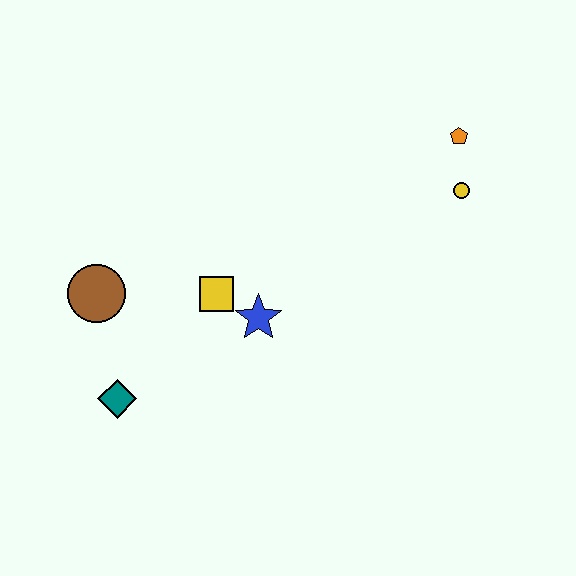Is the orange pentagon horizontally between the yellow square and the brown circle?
No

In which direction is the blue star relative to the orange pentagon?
The blue star is to the left of the orange pentagon.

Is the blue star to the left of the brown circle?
No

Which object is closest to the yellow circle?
The orange pentagon is closest to the yellow circle.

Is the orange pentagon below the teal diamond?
No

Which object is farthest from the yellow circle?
The teal diamond is farthest from the yellow circle.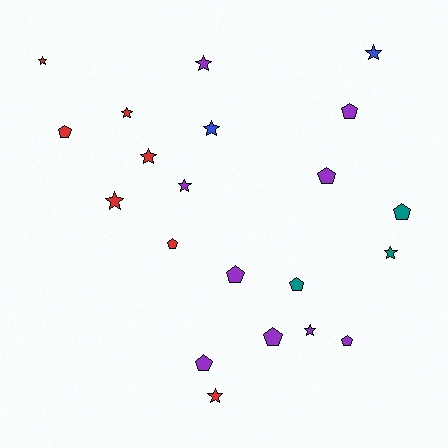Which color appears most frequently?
Purple, with 9 objects.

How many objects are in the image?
There are 21 objects.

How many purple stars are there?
There are 3 purple stars.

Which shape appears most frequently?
Star, with 11 objects.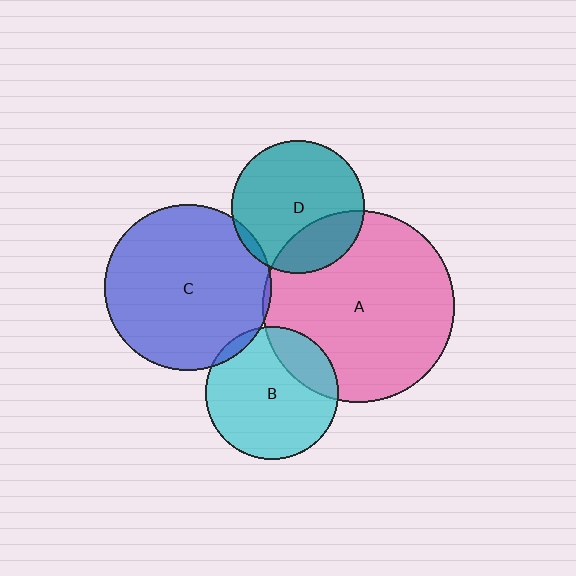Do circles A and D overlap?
Yes.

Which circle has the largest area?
Circle A (pink).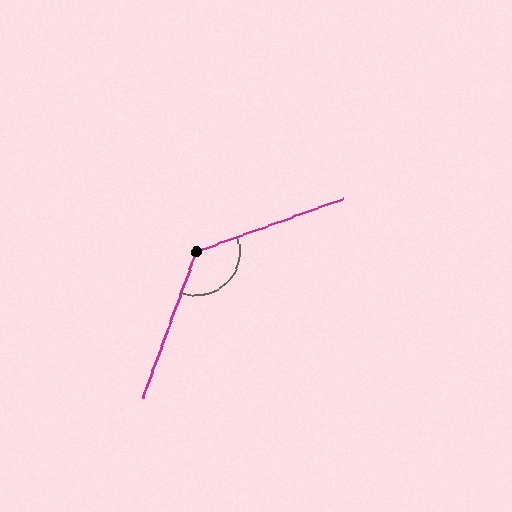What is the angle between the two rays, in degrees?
Approximately 130 degrees.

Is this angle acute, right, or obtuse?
It is obtuse.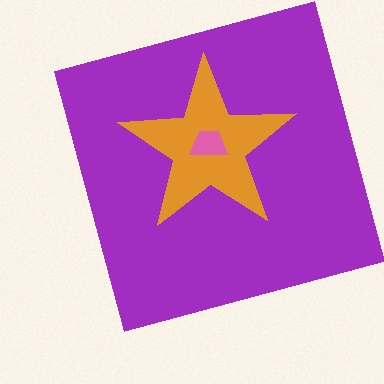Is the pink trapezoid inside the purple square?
Yes.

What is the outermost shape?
The purple square.